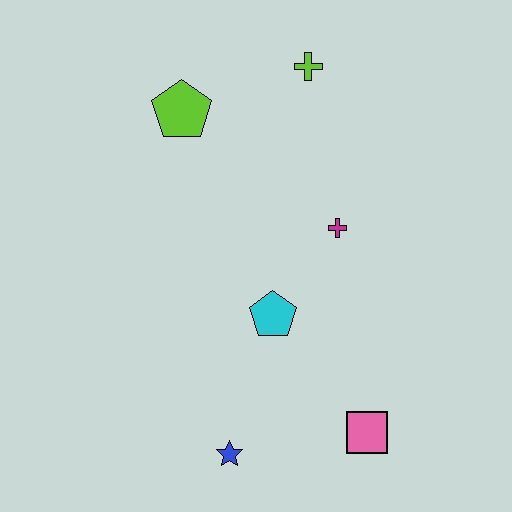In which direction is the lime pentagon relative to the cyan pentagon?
The lime pentagon is above the cyan pentagon.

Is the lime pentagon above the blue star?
Yes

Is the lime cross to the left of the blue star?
No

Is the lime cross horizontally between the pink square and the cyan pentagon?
Yes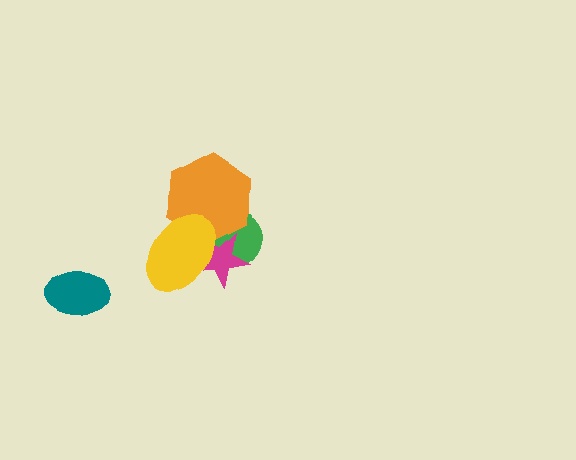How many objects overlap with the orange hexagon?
3 objects overlap with the orange hexagon.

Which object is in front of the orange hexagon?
The yellow ellipse is in front of the orange hexagon.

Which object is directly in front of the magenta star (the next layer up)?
The orange hexagon is directly in front of the magenta star.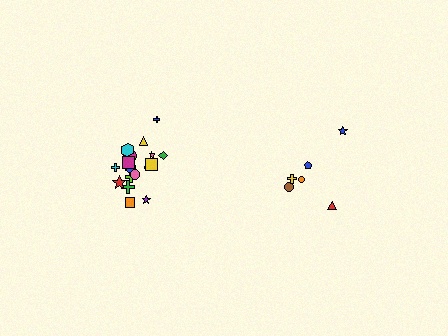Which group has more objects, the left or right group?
The left group.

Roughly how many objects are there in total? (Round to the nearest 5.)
Roughly 25 objects in total.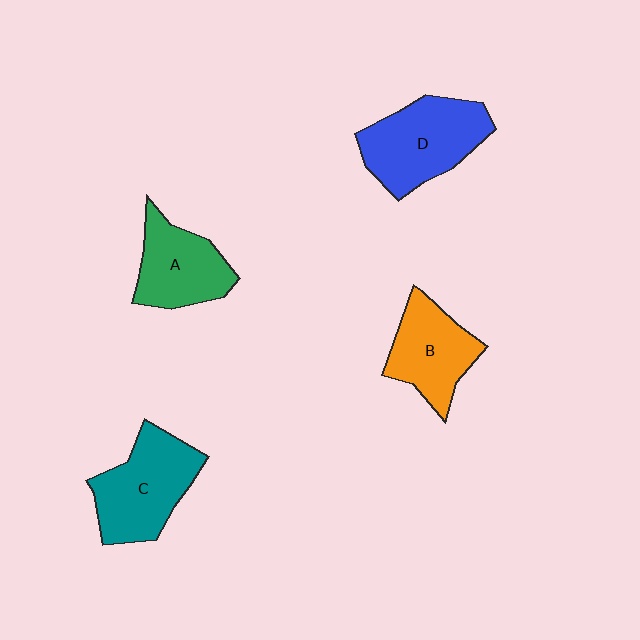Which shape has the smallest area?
Shape A (green).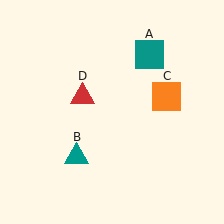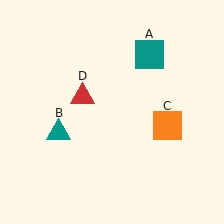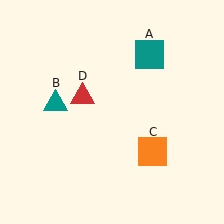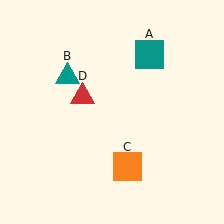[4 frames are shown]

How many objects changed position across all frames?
2 objects changed position: teal triangle (object B), orange square (object C).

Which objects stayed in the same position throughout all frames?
Teal square (object A) and red triangle (object D) remained stationary.